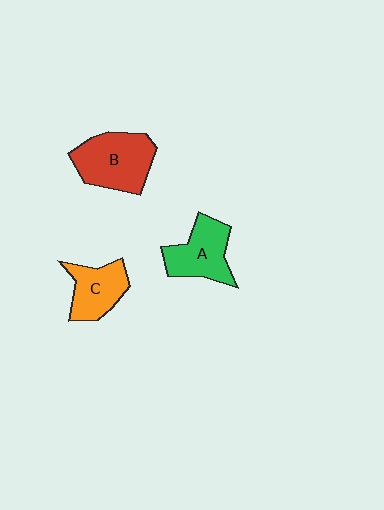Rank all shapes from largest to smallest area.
From largest to smallest: B (red), A (green), C (orange).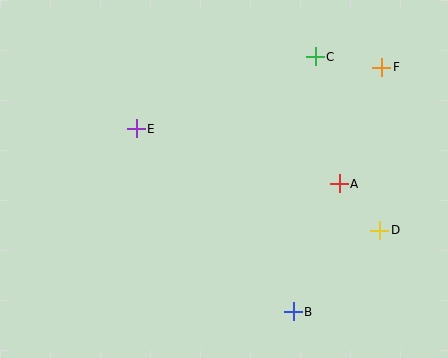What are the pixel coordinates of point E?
Point E is at (136, 129).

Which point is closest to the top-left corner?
Point E is closest to the top-left corner.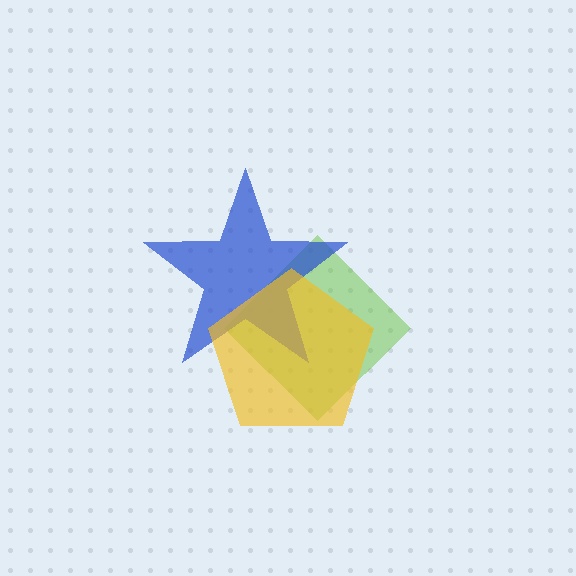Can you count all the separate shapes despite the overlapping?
Yes, there are 3 separate shapes.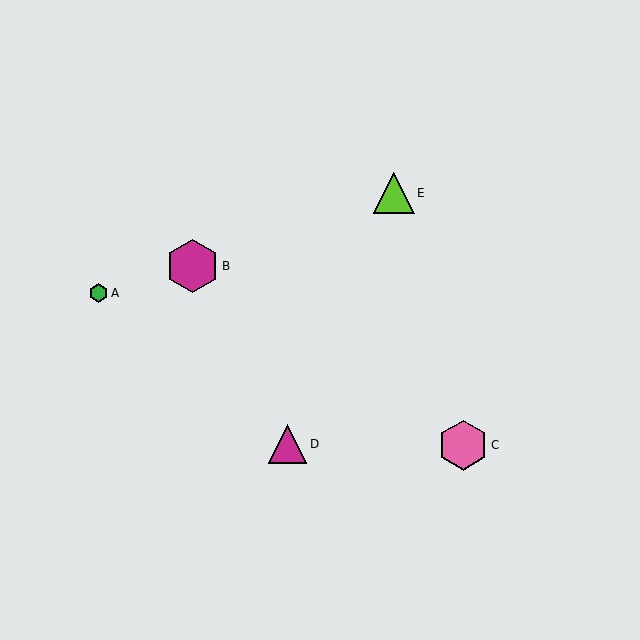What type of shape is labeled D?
Shape D is a magenta triangle.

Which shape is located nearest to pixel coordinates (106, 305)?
The green hexagon (labeled A) at (99, 293) is nearest to that location.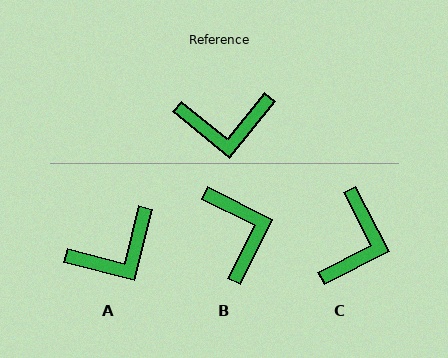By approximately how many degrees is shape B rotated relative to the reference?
Approximately 103 degrees counter-clockwise.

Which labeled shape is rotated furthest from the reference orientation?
B, about 103 degrees away.